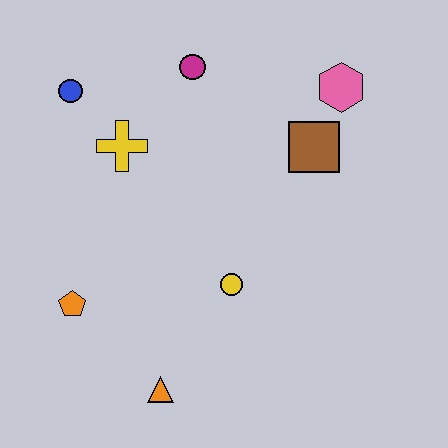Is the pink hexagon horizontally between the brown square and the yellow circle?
No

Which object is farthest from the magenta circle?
The orange triangle is farthest from the magenta circle.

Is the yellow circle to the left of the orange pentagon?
No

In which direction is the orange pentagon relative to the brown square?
The orange pentagon is to the left of the brown square.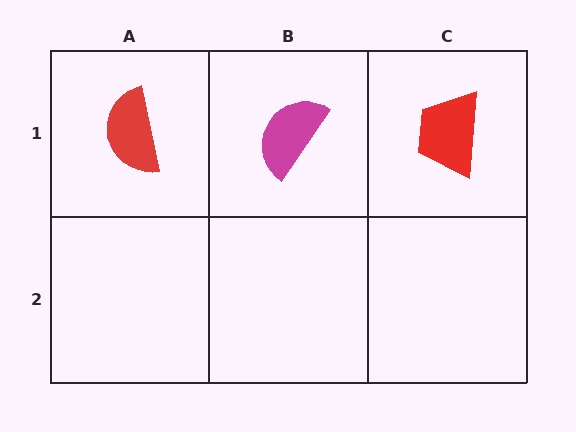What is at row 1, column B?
A magenta semicircle.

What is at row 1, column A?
A red semicircle.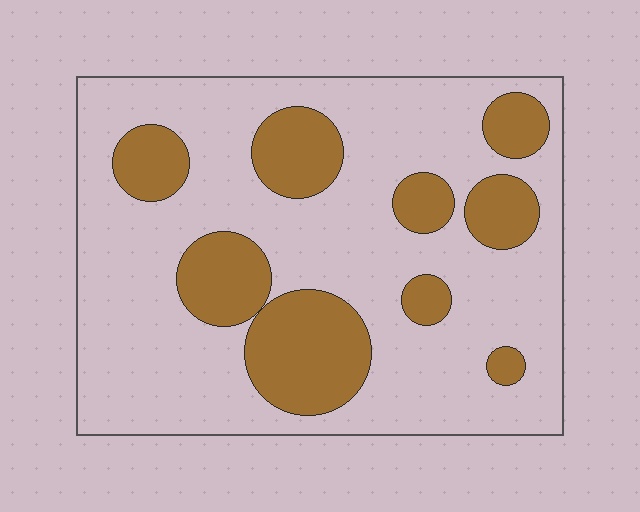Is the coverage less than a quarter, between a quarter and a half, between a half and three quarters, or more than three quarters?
Between a quarter and a half.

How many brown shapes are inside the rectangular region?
9.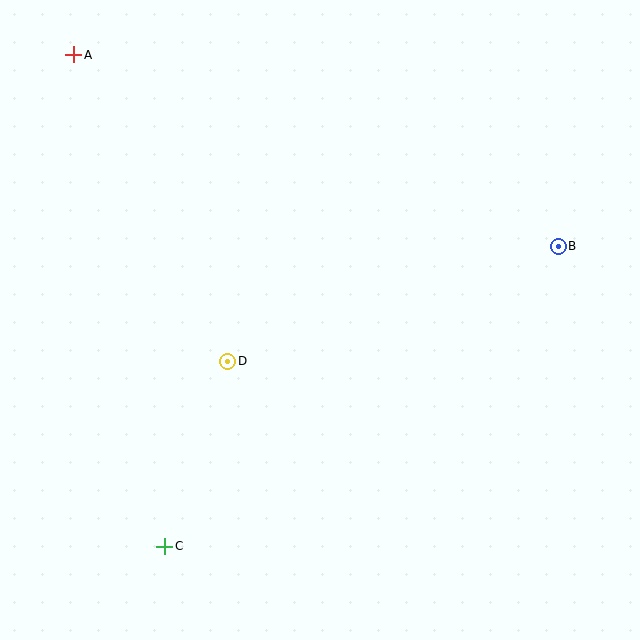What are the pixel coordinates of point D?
Point D is at (227, 361).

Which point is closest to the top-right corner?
Point B is closest to the top-right corner.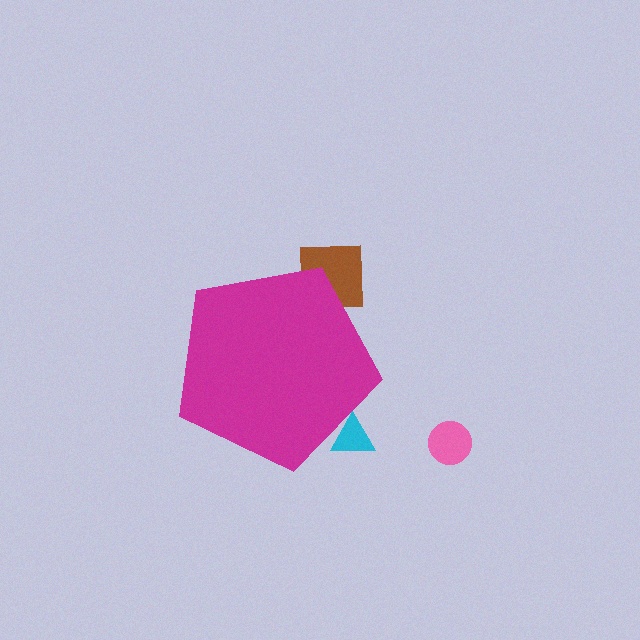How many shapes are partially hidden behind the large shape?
2 shapes are partially hidden.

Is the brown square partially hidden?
Yes, the brown square is partially hidden behind the magenta pentagon.